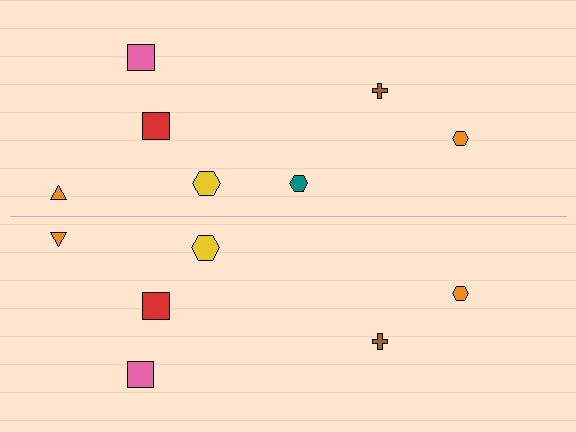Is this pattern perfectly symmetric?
No, the pattern is not perfectly symmetric. A teal hexagon is missing from the bottom side.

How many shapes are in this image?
There are 13 shapes in this image.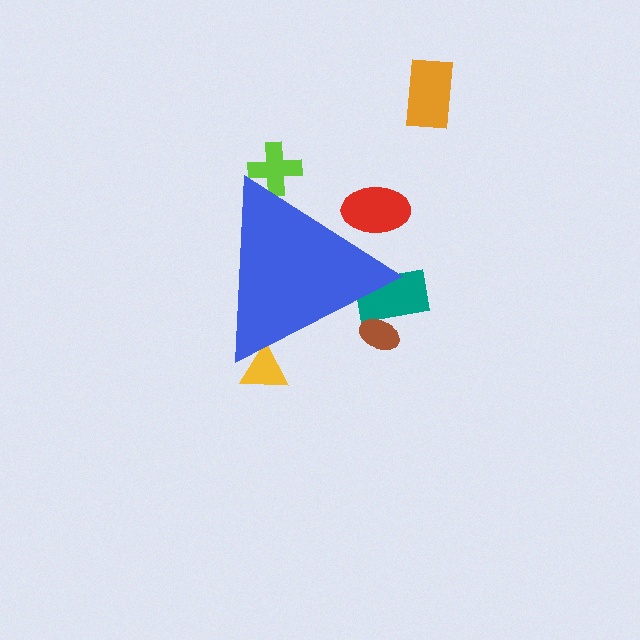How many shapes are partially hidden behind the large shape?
5 shapes are partially hidden.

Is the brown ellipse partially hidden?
Yes, the brown ellipse is partially hidden behind the blue triangle.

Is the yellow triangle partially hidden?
Yes, the yellow triangle is partially hidden behind the blue triangle.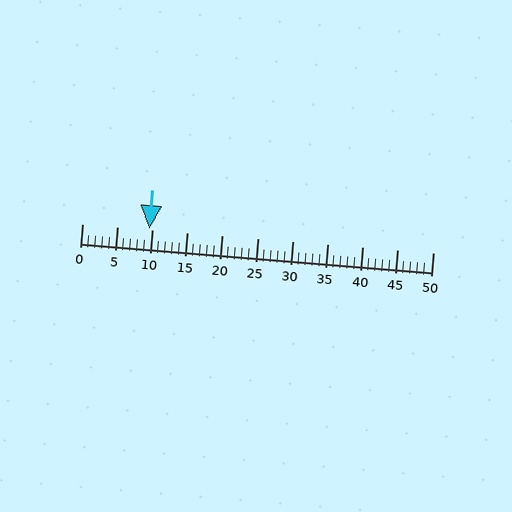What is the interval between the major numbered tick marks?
The major tick marks are spaced 5 units apart.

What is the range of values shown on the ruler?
The ruler shows values from 0 to 50.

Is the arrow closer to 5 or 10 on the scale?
The arrow is closer to 10.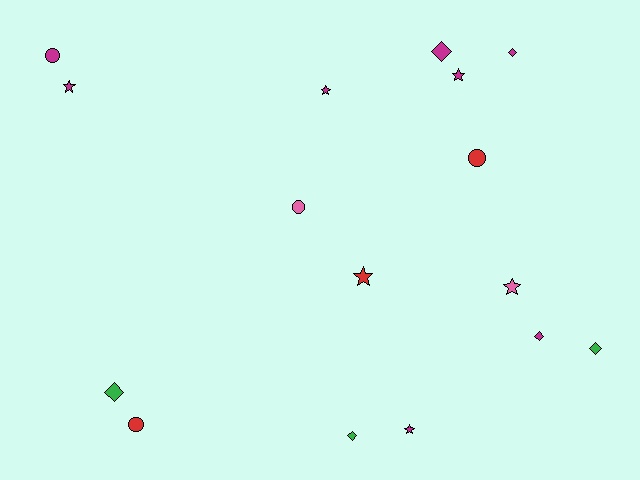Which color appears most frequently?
Magenta, with 8 objects.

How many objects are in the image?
There are 16 objects.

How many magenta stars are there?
There are 4 magenta stars.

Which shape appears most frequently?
Diamond, with 6 objects.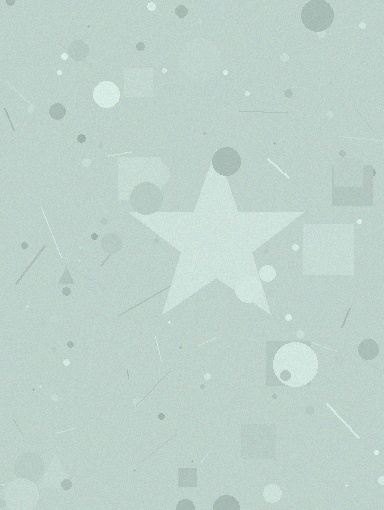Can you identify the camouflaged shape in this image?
The camouflaged shape is a star.